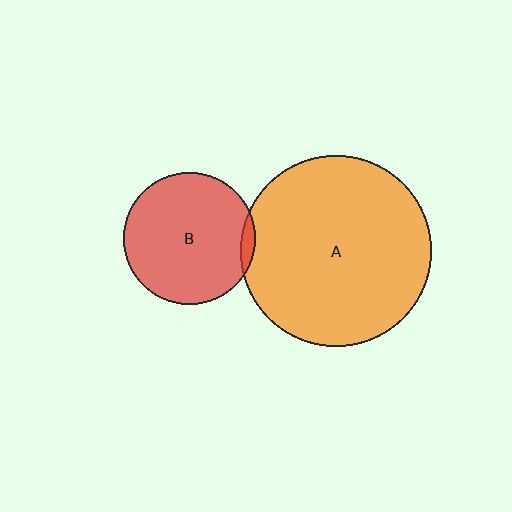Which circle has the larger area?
Circle A (orange).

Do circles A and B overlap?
Yes.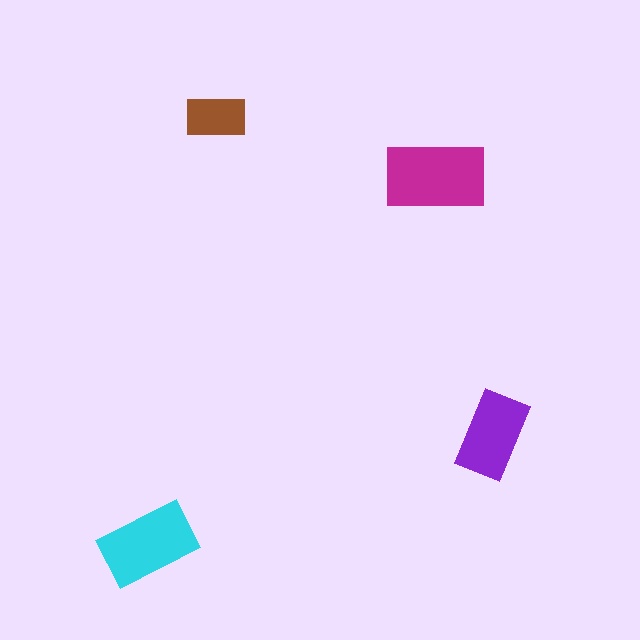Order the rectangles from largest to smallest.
the magenta one, the cyan one, the purple one, the brown one.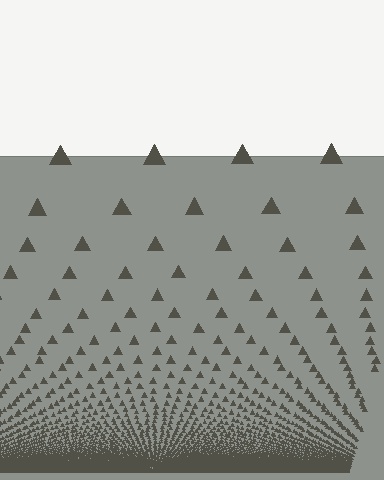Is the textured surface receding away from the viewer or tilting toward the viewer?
The surface appears to tilt toward the viewer. Texture elements get larger and sparser toward the top.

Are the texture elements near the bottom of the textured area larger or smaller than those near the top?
Smaller. The gradient is inverted — elements near the bottom are smaller and denser.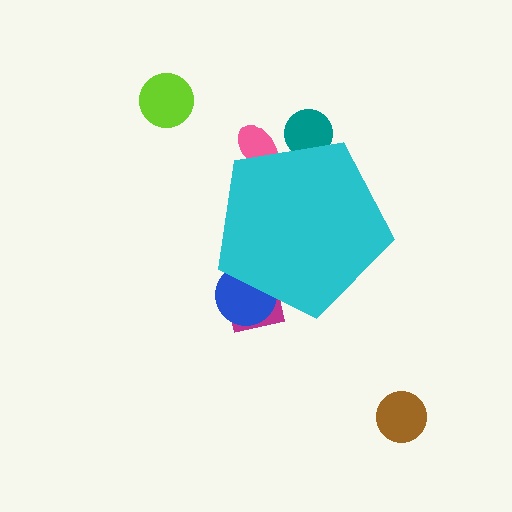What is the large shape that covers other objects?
A cyan pentagon.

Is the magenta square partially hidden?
Yes, the magenta square is partially hidden behind the cyan pentagon.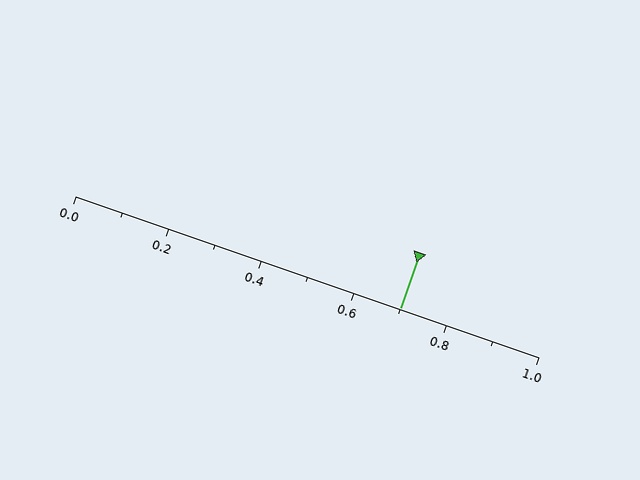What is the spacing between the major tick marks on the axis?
The major ticks are spaced 0.2 apart.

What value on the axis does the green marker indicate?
The marker indicates approximately 0.7.